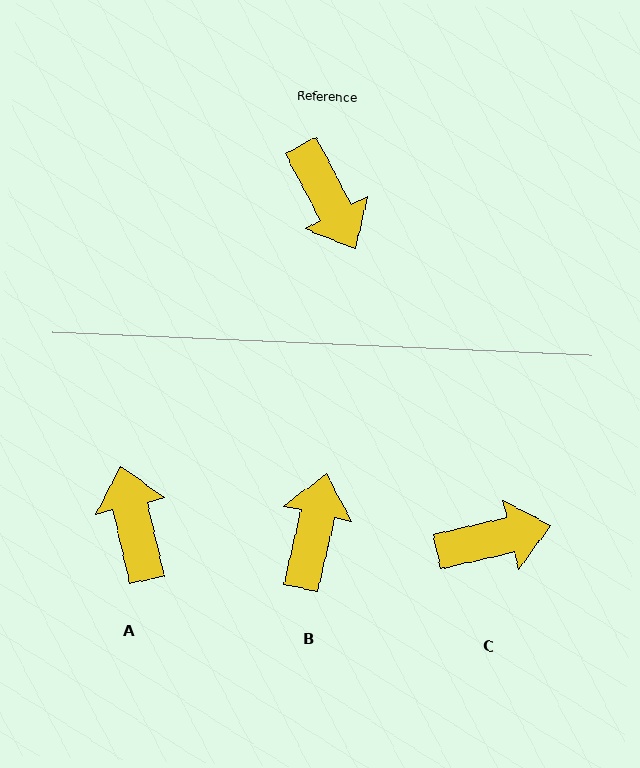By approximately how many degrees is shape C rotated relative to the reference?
Approximately 75 degrees counter-clockwise.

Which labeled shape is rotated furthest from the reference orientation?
A, about 165 degrees away.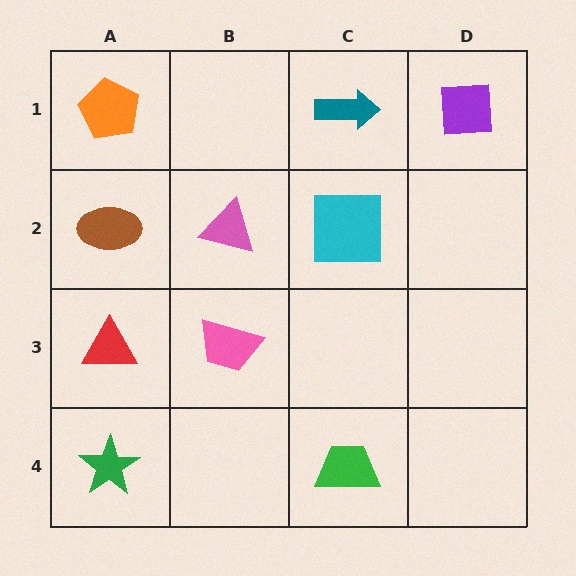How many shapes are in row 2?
3 shapes.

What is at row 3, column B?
A pink trapezoid.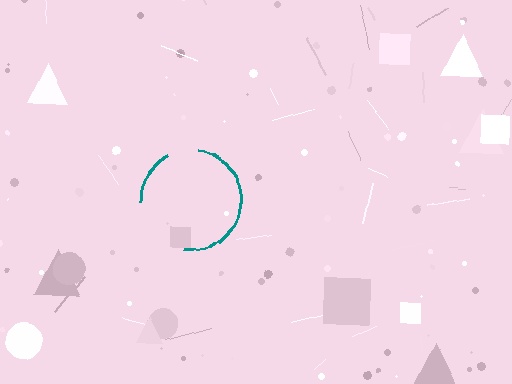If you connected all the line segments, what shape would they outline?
They would outline a circle.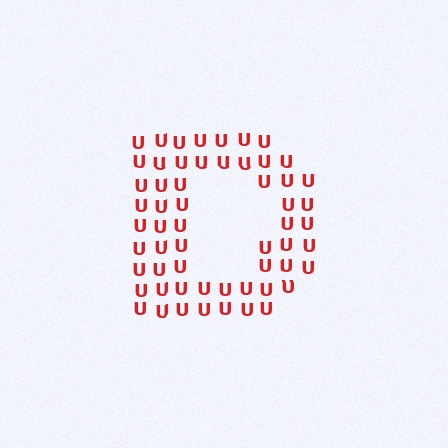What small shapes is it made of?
It is made of small letter U's.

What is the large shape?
The large shape is the letter D.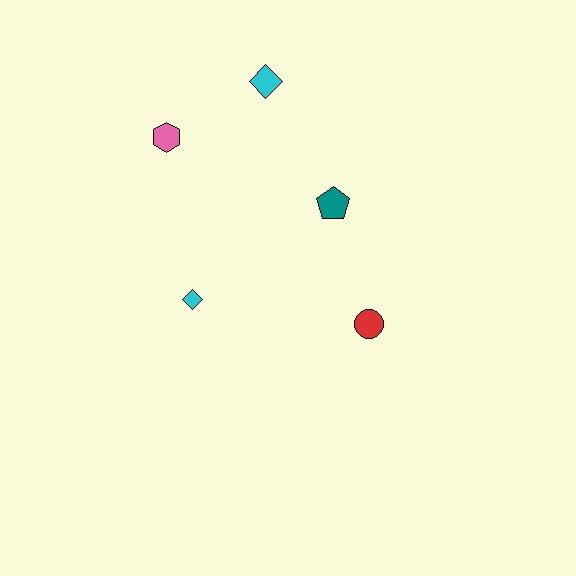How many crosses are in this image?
There are no crosses.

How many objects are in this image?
There are 5 objects.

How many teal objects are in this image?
There is 1 teal object.